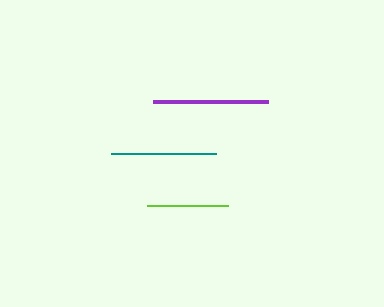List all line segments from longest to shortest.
From longest to shortest: purple, teal, lime.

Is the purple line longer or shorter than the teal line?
The purple line is longer than the teal line.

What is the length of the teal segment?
The teal segment is approximately 105 pixels long.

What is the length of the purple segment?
The purple segment is approximately 115 pixels long.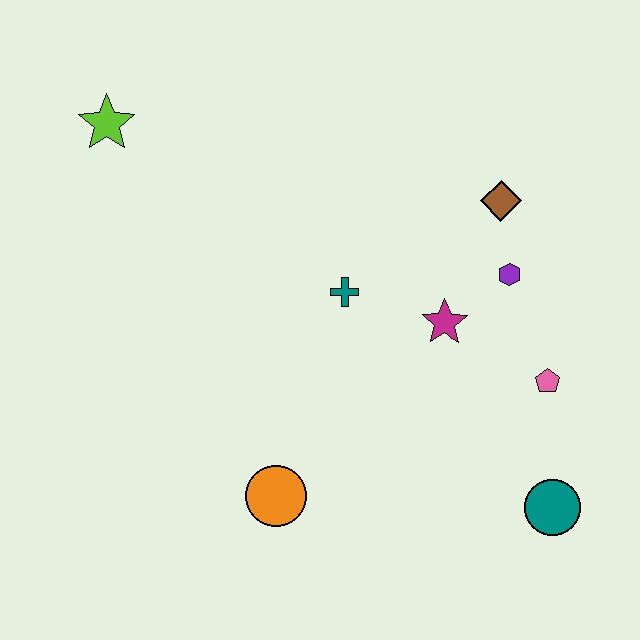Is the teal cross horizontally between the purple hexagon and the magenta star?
No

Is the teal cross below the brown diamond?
Yes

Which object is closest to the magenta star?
The purple hexagon is closest to the magenta star.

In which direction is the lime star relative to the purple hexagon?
The lime star is to the left of the purple hexagon.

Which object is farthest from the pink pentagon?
The lime star is farthest from the pink pentagon.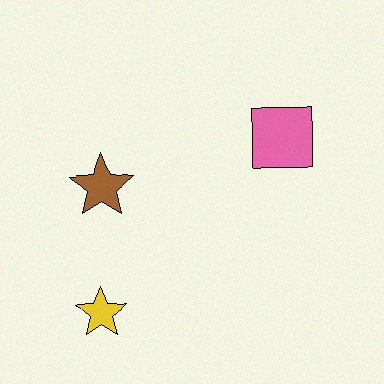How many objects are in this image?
There are 3 objects.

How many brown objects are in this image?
There is 1 brown object.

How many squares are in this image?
There is 1 square.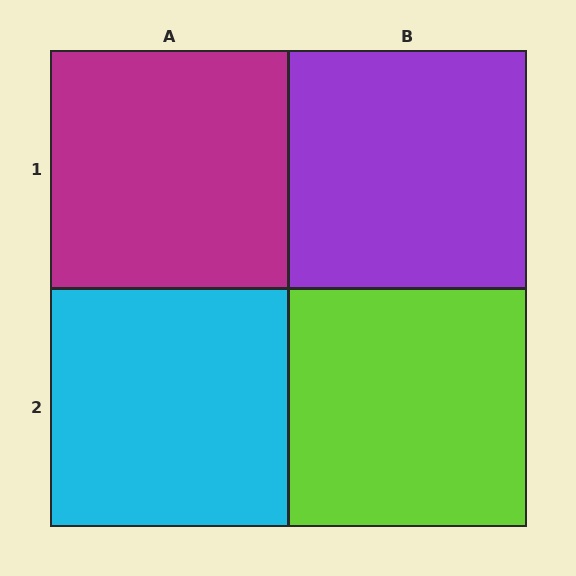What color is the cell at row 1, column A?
Magenta.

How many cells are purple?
1 cell is purple.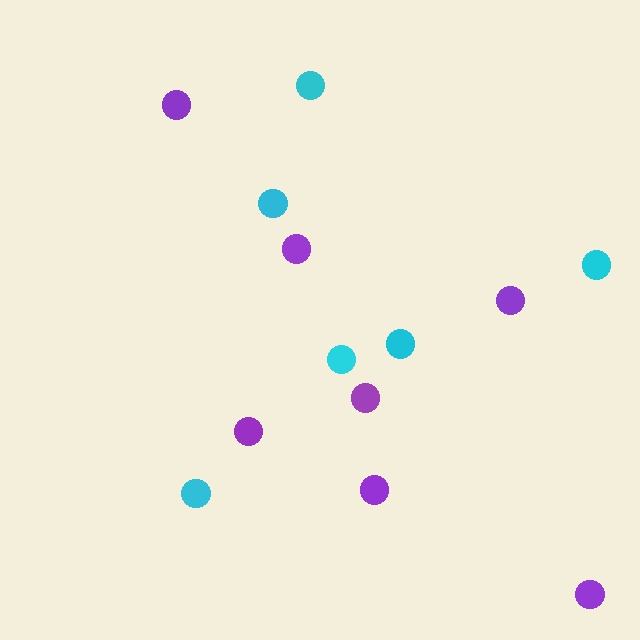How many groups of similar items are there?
There are 2 groups: one group of purple circles (7) and one group of cyan circles (6).